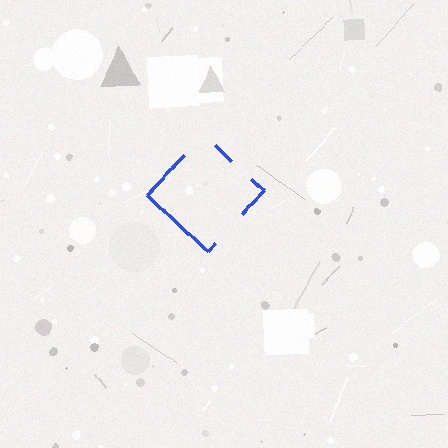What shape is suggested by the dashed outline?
The dashed outline suggests a diamond.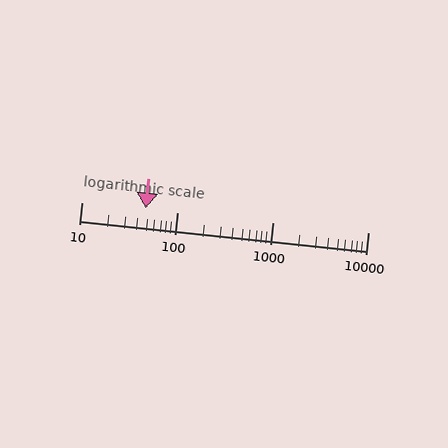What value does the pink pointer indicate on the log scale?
The pointer indicates approximately 47.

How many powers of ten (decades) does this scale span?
The scale spans 3 decades, from 10 to 10000.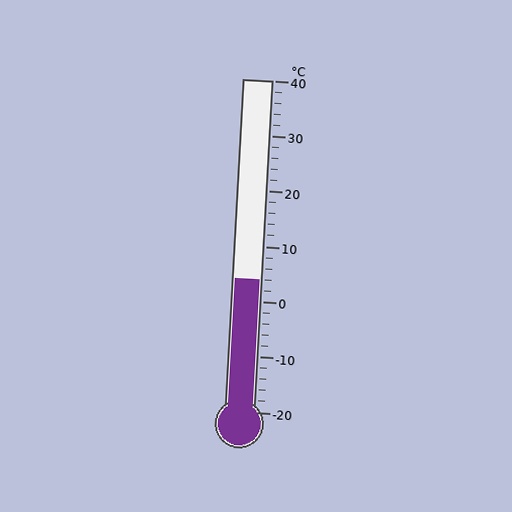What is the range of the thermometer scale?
The thermometer scale ranges from -20°C to 40°C.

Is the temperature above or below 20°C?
The temperature is below 20°C.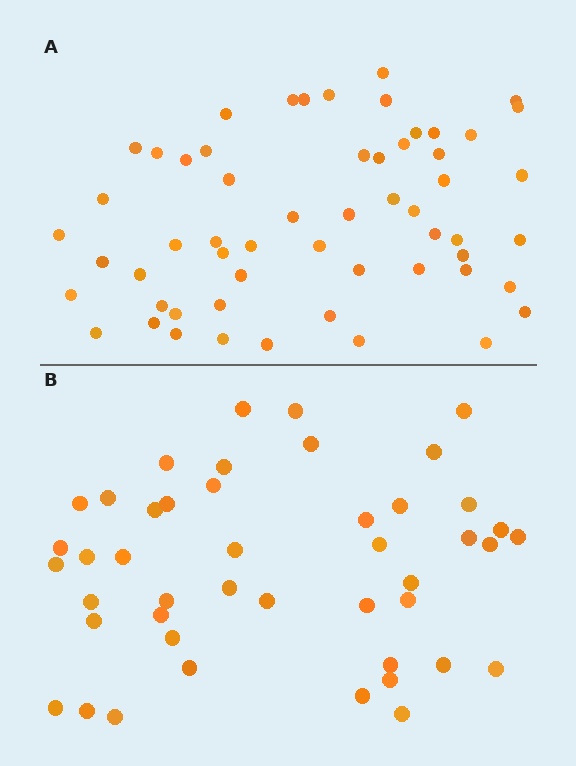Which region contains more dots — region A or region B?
Region A (the top region) has more dots.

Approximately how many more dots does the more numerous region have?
Region A has roughly 12 or so more dots than region B.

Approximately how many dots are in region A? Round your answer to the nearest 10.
About 60 dots. (The exact count is 57, which rounds to 60.)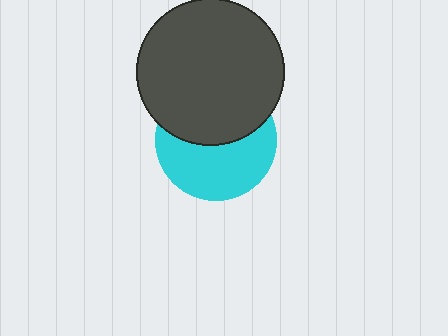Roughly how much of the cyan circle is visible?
About half of it is visible (roughly 53%).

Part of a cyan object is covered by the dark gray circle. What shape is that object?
It is a circle.